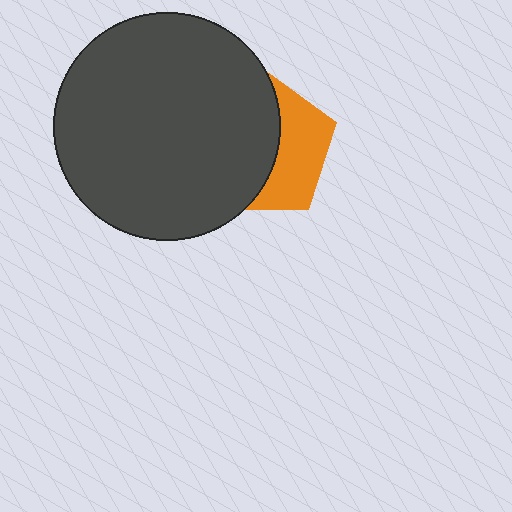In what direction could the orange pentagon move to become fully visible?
The orange pentagon could move right. That would shift it out from behind the dark gray circle entirely.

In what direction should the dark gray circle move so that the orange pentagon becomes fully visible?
The dark gray circle should move left. That is the shortest direction to clear the overlap and leave the orange pentagon fully visible.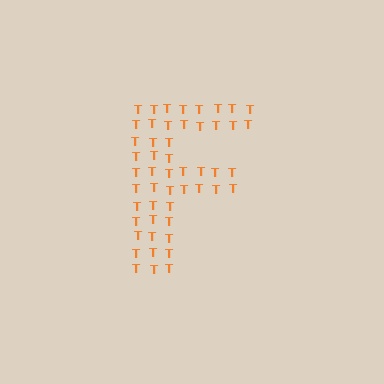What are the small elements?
The small elements are letter T's.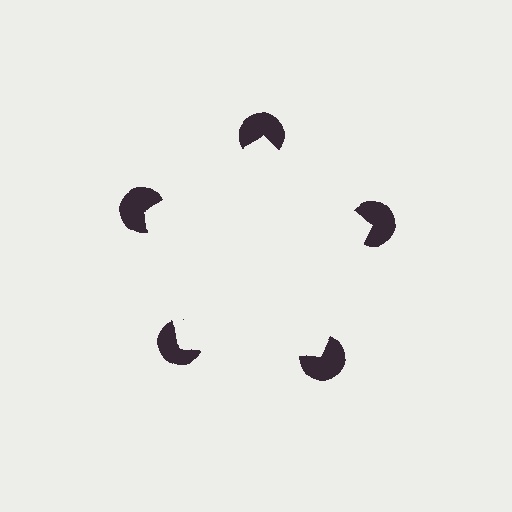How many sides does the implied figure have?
5 sides.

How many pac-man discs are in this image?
There are 5 — one at each vertex of the illusory pentagon.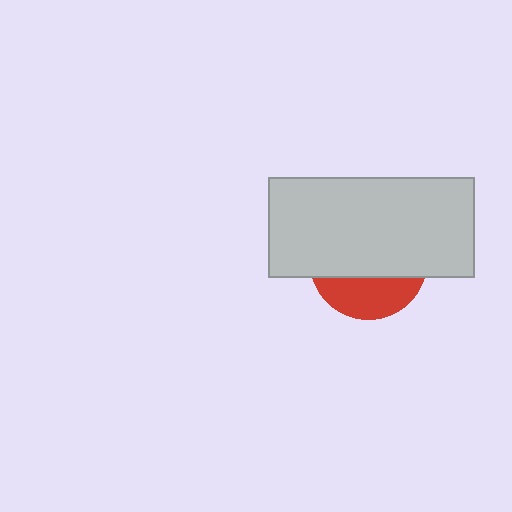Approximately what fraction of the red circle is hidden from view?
Roughly 67% of the red circle is hidden behind the light gray rectangle.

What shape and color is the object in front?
The object in front is a light gray rectangle.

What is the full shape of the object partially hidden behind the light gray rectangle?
The partially hidden object is a red circle.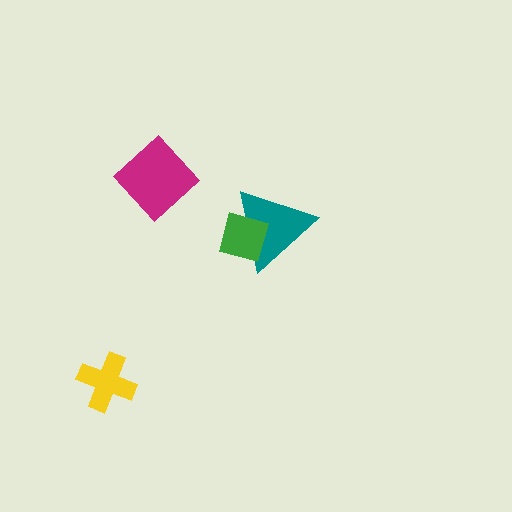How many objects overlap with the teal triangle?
1 object overlaps with the teal triangle.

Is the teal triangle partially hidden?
Yes, it is partially covered by another shape.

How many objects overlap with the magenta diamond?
0 objects overlap with the magenta diamond.